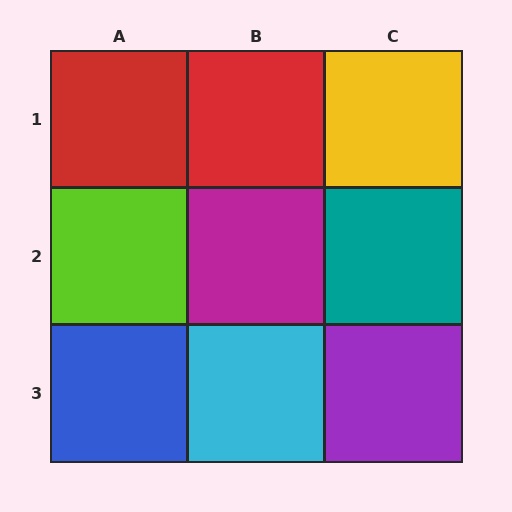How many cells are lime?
1 cell is lime.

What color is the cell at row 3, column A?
Blue.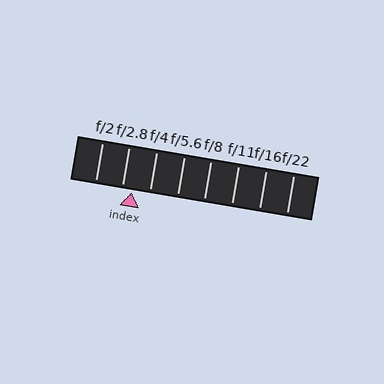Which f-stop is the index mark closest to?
The index mark is closest to f/2.8.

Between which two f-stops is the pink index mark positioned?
The index mark is between f/2.8 and f/4.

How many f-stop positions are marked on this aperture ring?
There are 8 f-stop positions marked.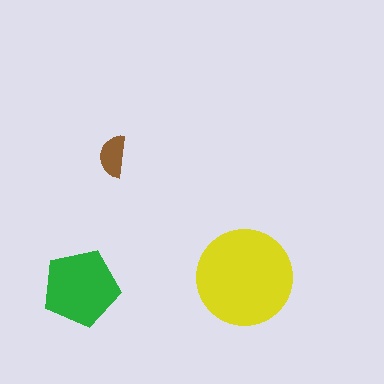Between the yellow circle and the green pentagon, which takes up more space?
The yellow circle.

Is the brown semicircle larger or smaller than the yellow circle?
Smaller.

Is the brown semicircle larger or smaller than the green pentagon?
Smaller.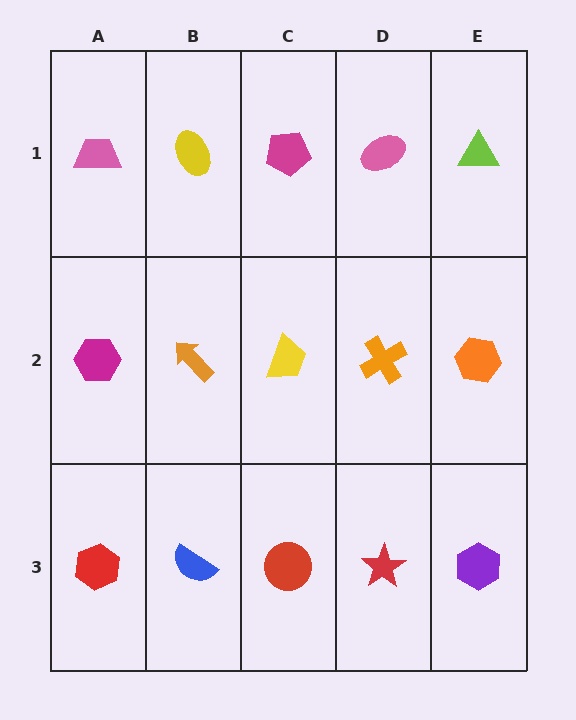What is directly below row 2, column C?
A red circle.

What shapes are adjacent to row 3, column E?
An orange hexagon (row 2, column E), a red star (row 3, column D).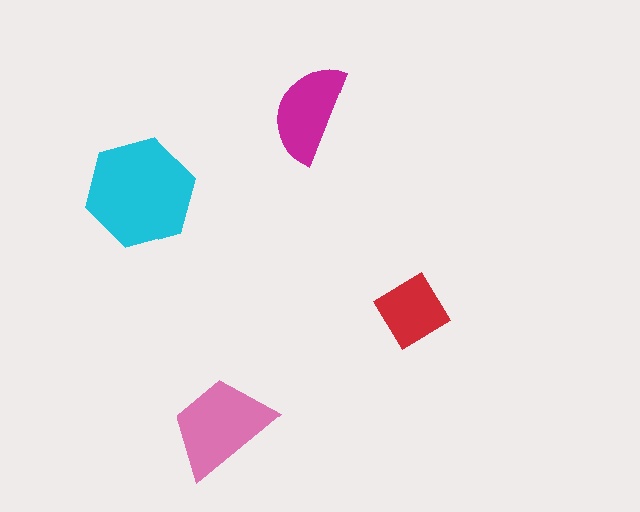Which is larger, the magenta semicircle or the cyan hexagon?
The cyan hexagon.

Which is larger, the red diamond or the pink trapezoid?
The pink trapezoid.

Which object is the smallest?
The red diamond.